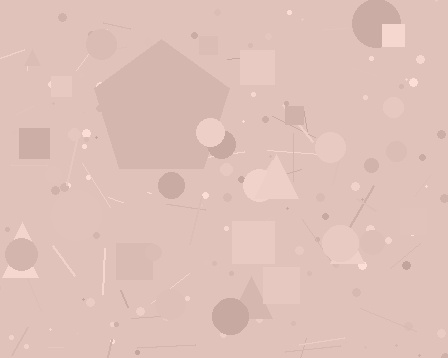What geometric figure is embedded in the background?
A pentagon is embedded in the background.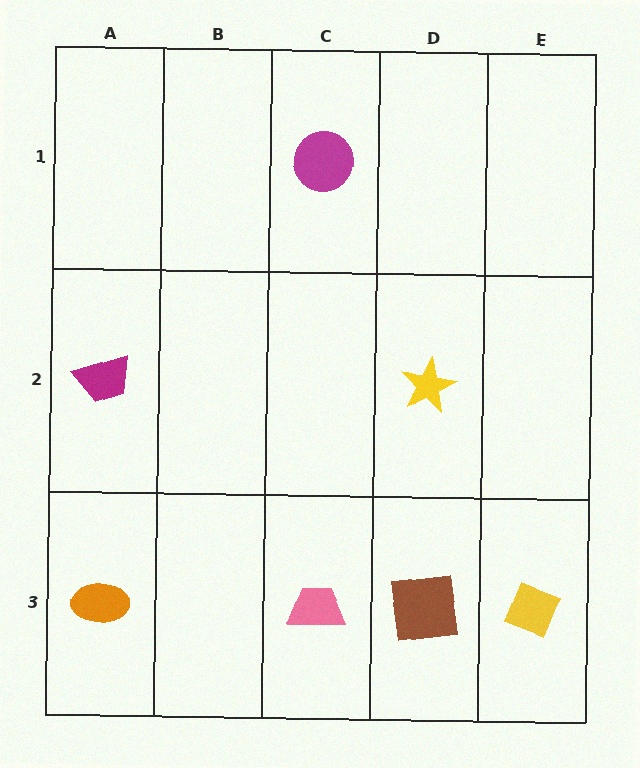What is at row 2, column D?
A yellow star.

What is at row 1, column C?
A magenta circle.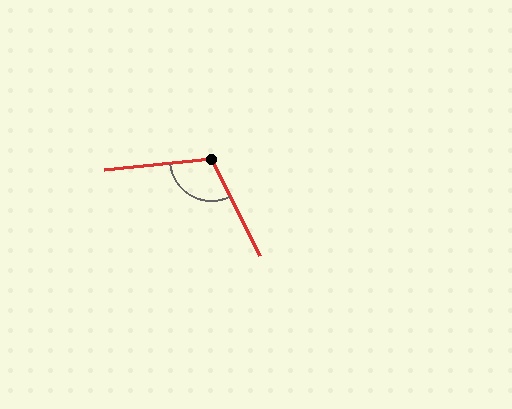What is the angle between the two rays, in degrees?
Approximately 111 degrees.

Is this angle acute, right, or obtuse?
It is obtuse.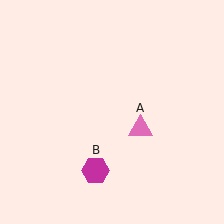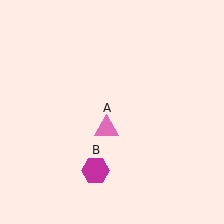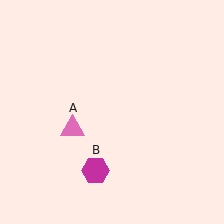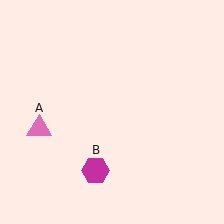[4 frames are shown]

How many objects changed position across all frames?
1 object changed position: pink triangle (object A).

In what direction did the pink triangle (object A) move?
The pink triangle (object A) moved left.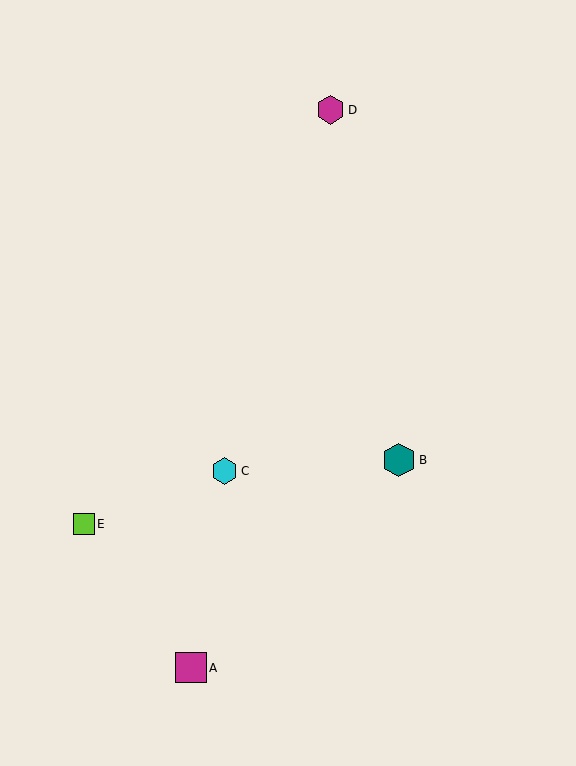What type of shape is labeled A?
Shape A is a magenta square.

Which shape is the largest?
The teal hexagon (labeled B) is the largest.